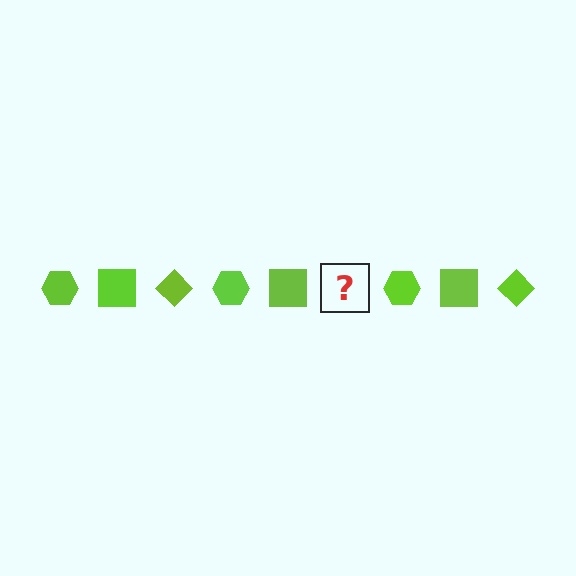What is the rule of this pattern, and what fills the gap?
The rule is that the pattern cycles through hexagon, square, diamond shapes in lime. The gap should be filled with a lime diamond.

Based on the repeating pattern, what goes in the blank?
The blank should be a lime diamond.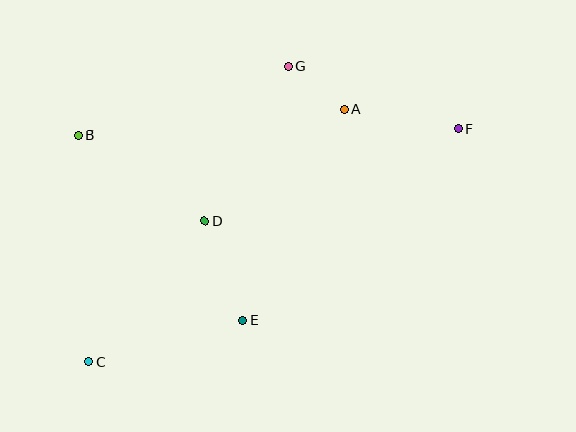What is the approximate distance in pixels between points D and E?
The distance between D and E is approximately 106 pixels.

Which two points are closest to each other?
Points A and G are closest to each other.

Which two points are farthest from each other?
Points C and F are farthest from each other.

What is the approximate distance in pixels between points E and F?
The distance between E and F is approximately 288 pixels.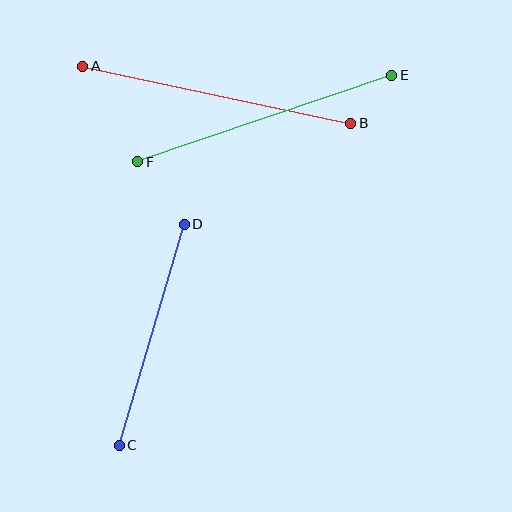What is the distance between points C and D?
The distance is approximately 230 pixels.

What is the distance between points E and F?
The distance is approximately 268 pixels.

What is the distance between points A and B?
The distance is approximately 274 pixels.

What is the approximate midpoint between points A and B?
The midpoint is at approximately (217, 95) pixels.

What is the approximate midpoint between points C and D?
The midpoint is at approximately (152, 335) pixels.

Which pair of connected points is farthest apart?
Points A and B are farthest apart.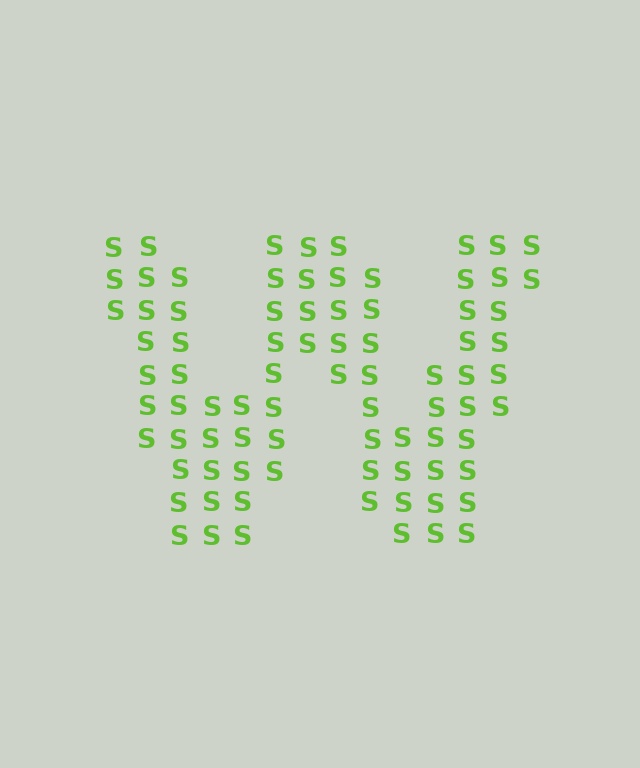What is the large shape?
The large shape is the letter W.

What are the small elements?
The small elements are letter S's.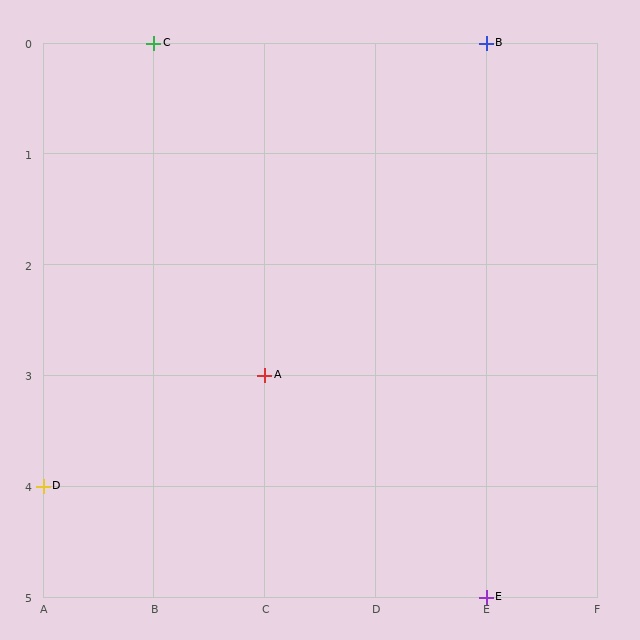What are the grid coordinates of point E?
Point E is at grid coordinates (E, 5).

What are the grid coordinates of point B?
Point B is at grid coordinates (E, 0).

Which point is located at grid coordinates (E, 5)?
Point E is at (E, 5).